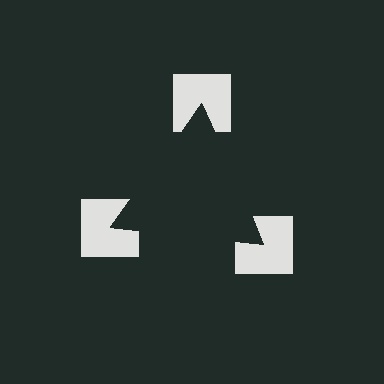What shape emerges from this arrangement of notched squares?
An illusory triangle — its edges are inferred from the aligned wedge cuts in the notched squares, not physically drawn.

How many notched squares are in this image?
There are 3 — one at each vertex of the illusory triangle.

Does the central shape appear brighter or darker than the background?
It typically appears slightly darker than the background, even though no actual brightness change is drawn.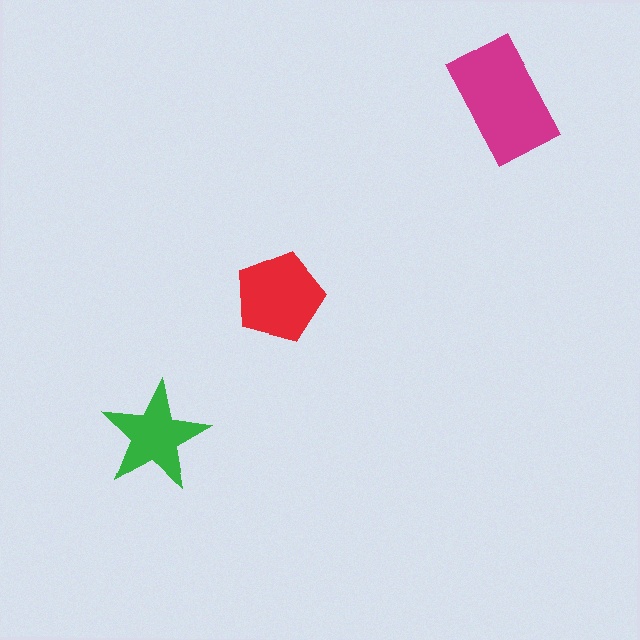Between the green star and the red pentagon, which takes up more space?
The red pentagon.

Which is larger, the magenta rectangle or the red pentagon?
The magenta rectangle.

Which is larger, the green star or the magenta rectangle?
The magenta rectangle.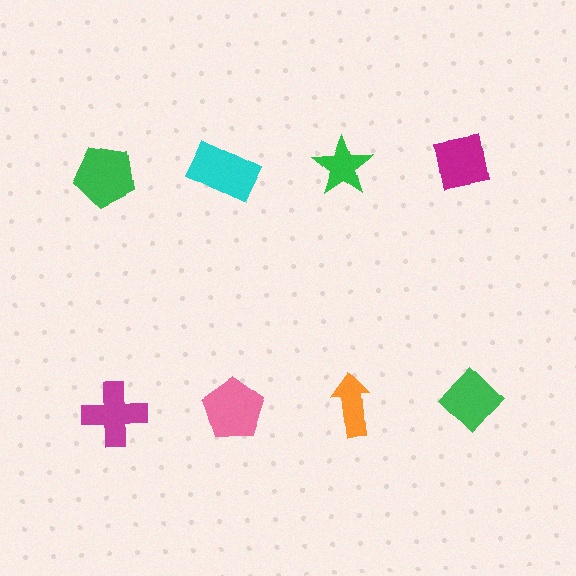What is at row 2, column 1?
A magenta cross.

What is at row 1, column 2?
A cyan rectangle.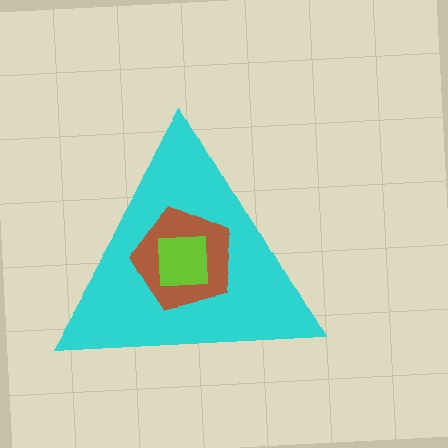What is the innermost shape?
The lime square.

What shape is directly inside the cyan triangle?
The brown pentagon.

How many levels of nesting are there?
3.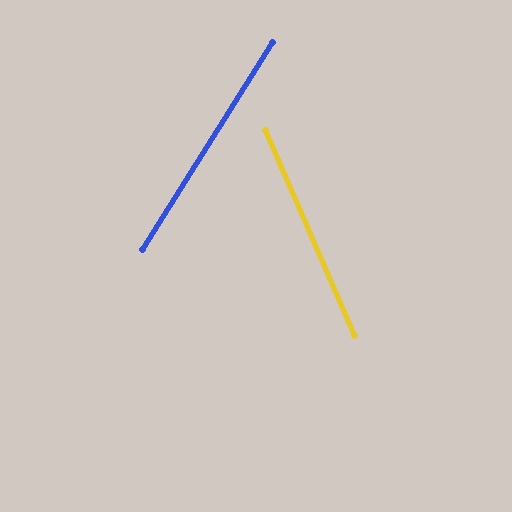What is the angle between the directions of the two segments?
Approximately 55 degrees.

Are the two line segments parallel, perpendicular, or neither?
Neither parallel nor perpendicular — they differ by about 55°.